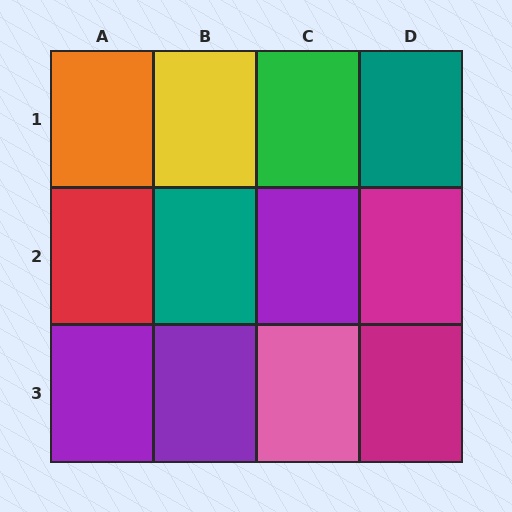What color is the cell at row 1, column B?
Yellow.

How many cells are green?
1 cell is green.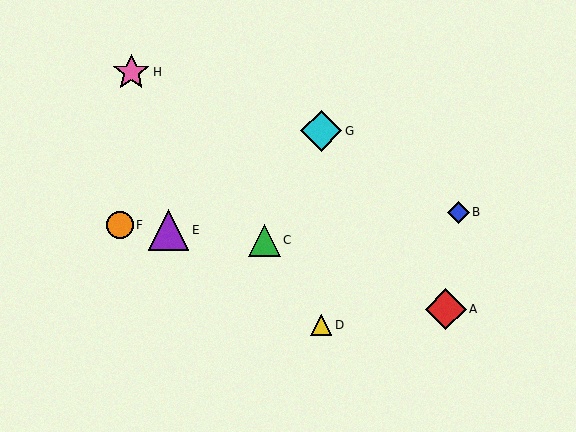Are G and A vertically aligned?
No, G is at x≈321 and A is at x≈446.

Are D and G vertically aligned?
Yes, both are at x≈321.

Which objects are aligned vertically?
Objects D, G are aligned vertically.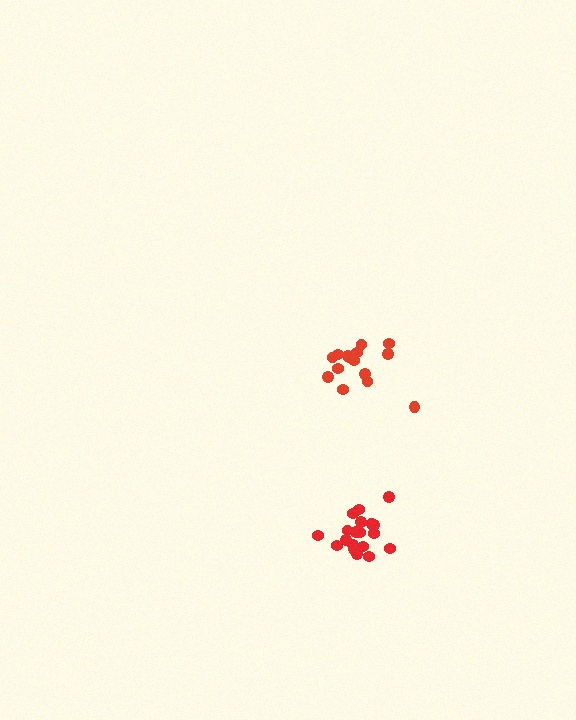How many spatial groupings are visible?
There are 2 spatial groupings.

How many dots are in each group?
Group 1: 19 dots, Group 2: 15 dots (34 total).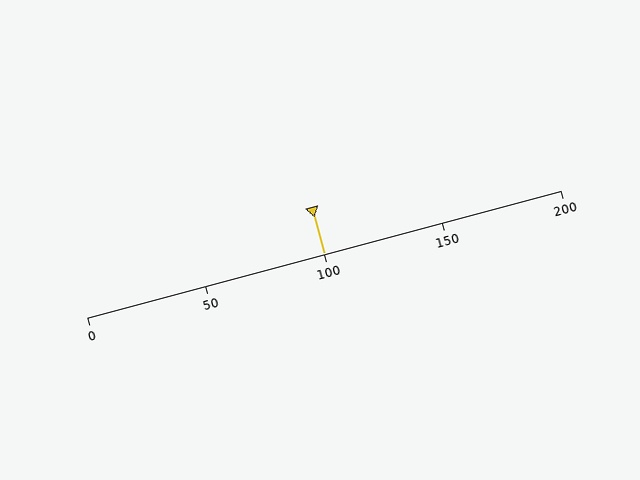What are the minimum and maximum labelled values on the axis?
The axis runs from 0 to 200.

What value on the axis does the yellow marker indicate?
The marker indicates approximately 100.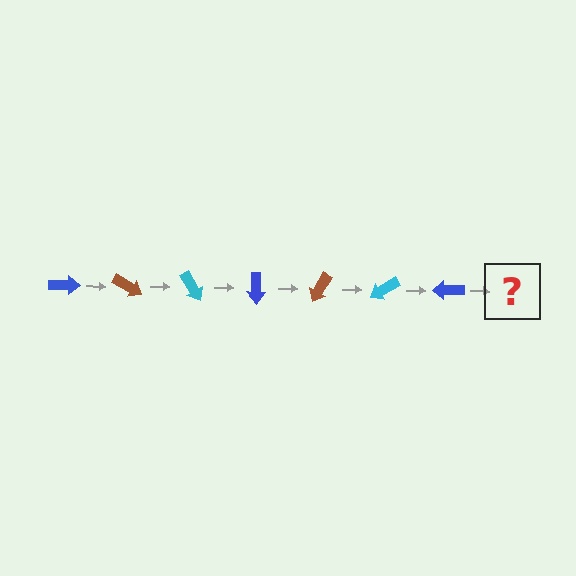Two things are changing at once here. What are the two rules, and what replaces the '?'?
The two rules are that it rotates 30 degrees each step and the color cycles through blue, brown, and cyan. The '?' should be a brown arrow, rotated 210 degrees from the start.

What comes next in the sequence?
The next element should be a brown arrow, rotated 210 degrees from the start.